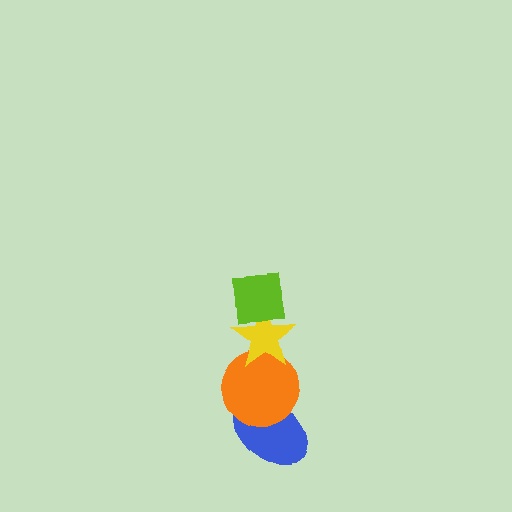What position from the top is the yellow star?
The yellow star is 2nd from the top.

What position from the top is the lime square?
The lime square is 1st from the top.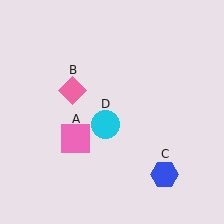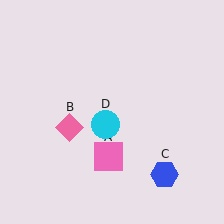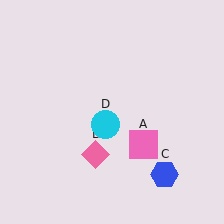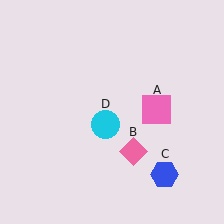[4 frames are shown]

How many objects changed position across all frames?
2 objects changed position: pink square (object A), pink diamond (object B).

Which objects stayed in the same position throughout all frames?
Blue hexagon (object C) and cyan circle (object D) remained stationary.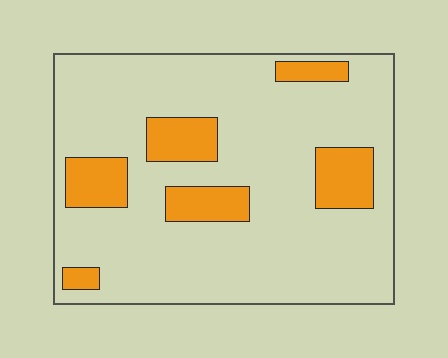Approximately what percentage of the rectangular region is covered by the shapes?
Approximately 20%.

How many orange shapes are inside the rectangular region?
6.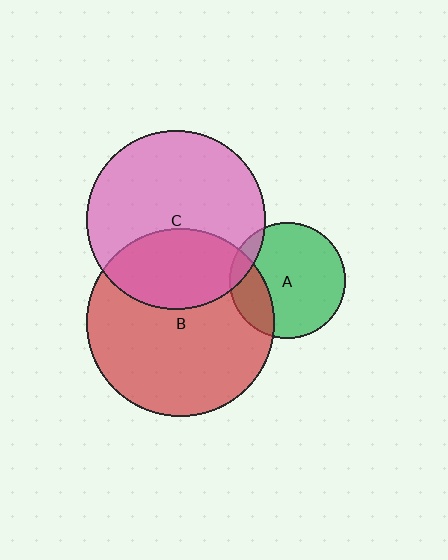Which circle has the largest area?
Circle B (red).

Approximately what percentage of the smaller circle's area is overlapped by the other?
Approximately 10%.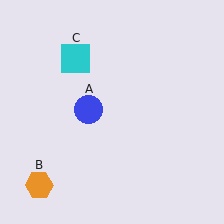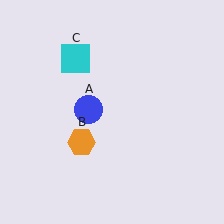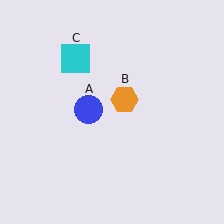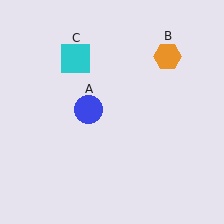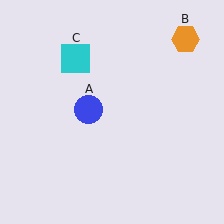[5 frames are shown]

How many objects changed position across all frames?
1 object changed position: orange hexagon (object B).